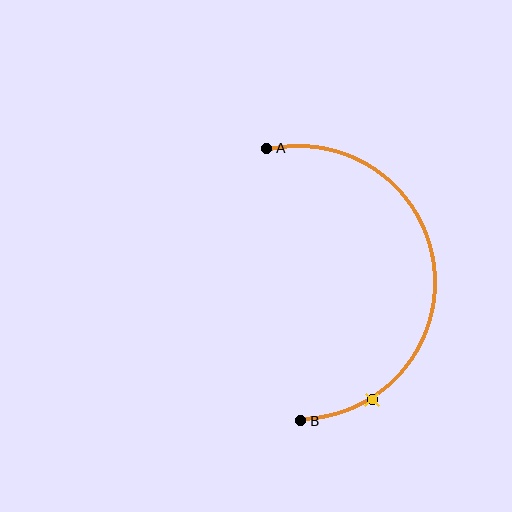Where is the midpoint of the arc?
The arc midpoint is the point on the curve farthest from the straight line joining A and B. It sits to the right of that line.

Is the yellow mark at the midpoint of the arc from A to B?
No. The yellow mark lies on the arc but is closer to endpoint B. The arc midpoint would be at the point on the curve equidistant along the arc from both A and B.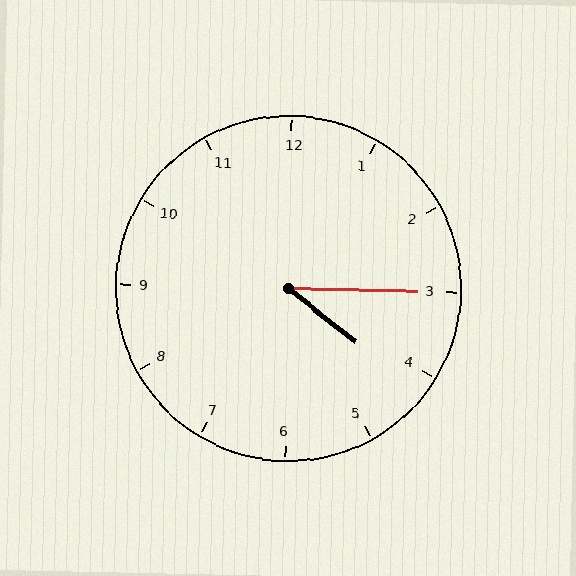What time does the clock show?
4:15.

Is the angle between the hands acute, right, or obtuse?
It is acute.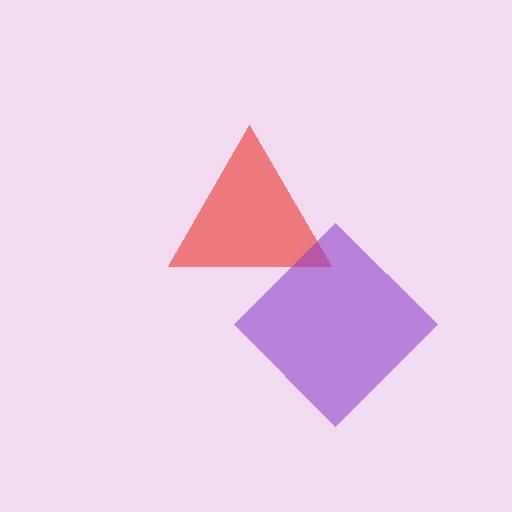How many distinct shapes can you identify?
There are 2 distinct shapes: a red triangle, a purple diamond.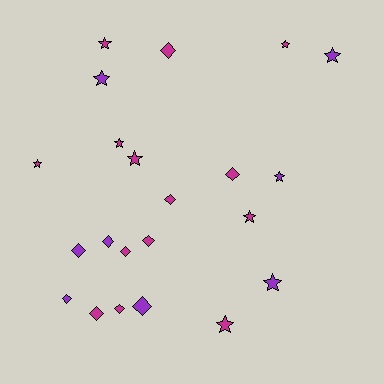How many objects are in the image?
There are 22 objects.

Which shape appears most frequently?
Star, with 11 objects.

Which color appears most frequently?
Magenta, with 14 objects.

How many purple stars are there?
There are 4 purple stars.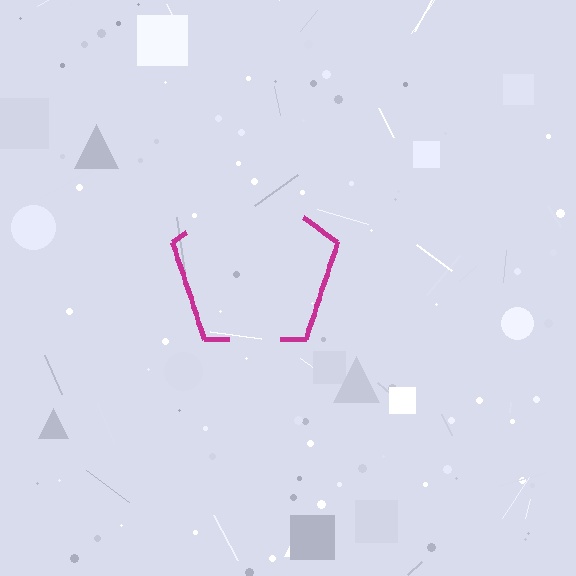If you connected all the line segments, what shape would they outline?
They would outline a pentagon.